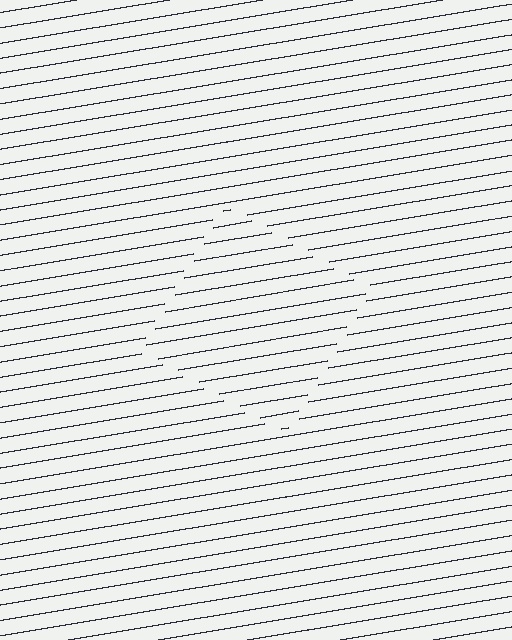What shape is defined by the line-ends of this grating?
An illusory square. The interior of the shape contains the same grating, shifted by half a period — the contour is defined by the phase discontinuity where line-ends from the inner and outer gratings abut.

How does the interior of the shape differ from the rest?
The interior of the shape contains the same grating, shifted by half a period — the contour is defined by the phase discontinuity where line-ends from the inner and outer gratings abut.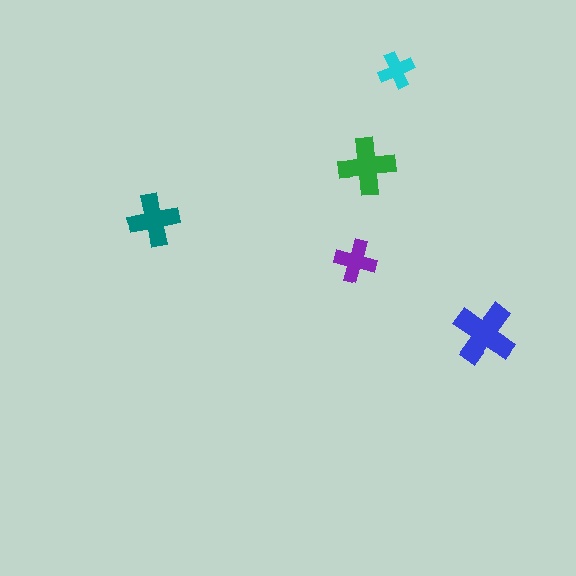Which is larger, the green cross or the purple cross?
The green one.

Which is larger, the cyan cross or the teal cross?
The teal one.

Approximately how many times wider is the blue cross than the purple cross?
About 1.5 times wider.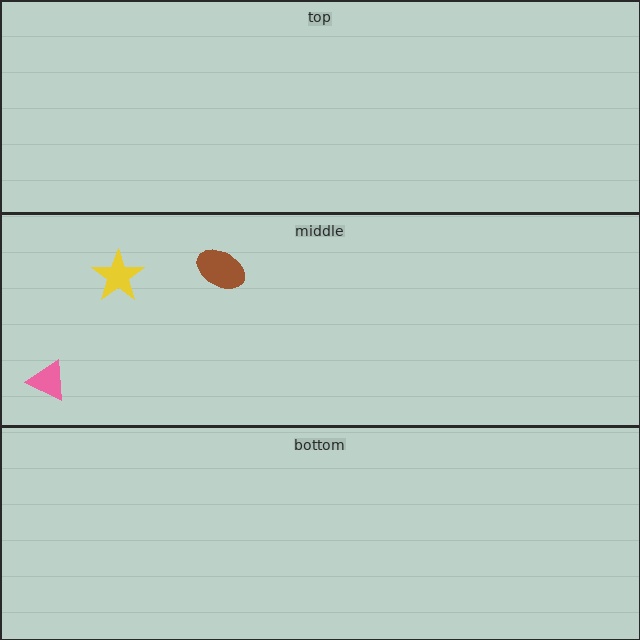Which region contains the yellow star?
The middle region.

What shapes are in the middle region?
The pink triangle, the yellow star, the brown ellipse.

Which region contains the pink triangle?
The middle region.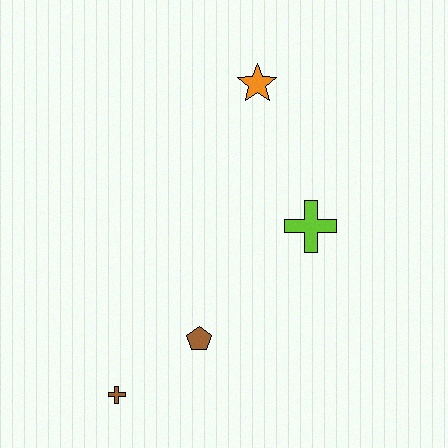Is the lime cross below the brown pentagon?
No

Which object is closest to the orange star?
The lime cross is closest to the orange star.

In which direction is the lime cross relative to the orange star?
The lime cross is below the orange star.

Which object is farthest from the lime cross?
The brown cross is farthest from the lime cross.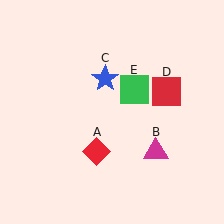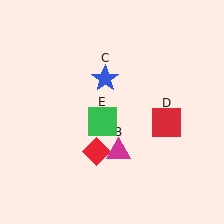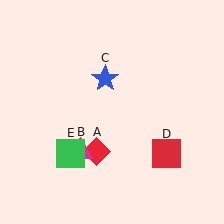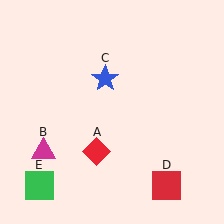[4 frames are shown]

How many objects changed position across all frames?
3 objects changed position: magenta triangle (object B), red square (object D), green square (object E).